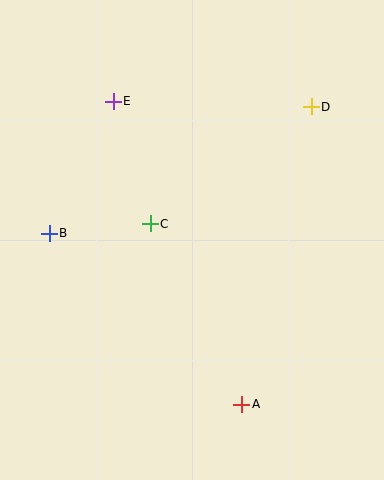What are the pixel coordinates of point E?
Point E is at (113, 101).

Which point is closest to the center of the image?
Point C at (150, 224) is closest to the center.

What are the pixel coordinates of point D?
Point D is at (311, 107).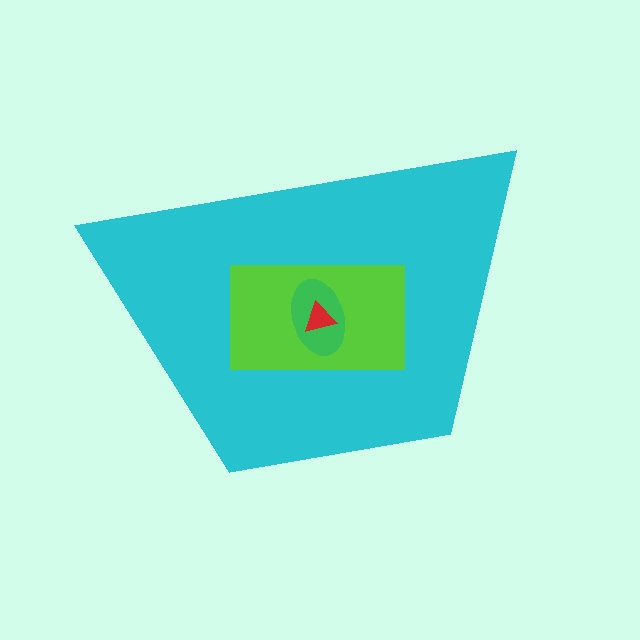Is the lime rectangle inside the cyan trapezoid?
Yes.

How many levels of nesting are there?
4.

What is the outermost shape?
The cyan trapezoid.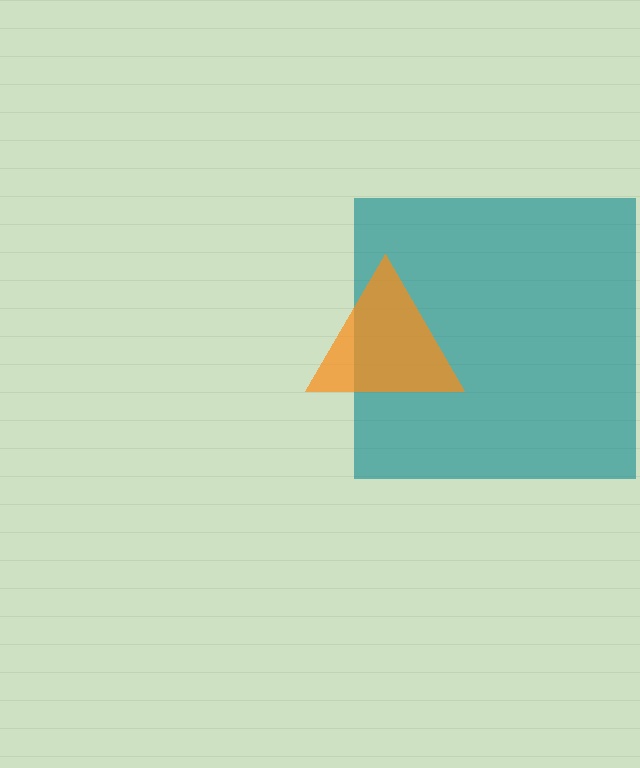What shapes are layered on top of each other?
The layered shapes are: a teal square, an orange triangle.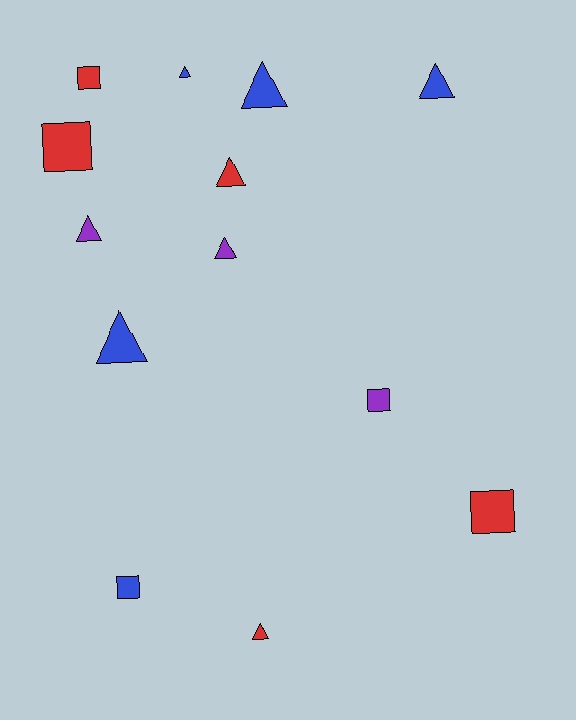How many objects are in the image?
There are 13 objects.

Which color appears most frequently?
Red, with 5 objects.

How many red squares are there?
There are 3 red squares.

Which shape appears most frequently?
Triangle, with 8 objects.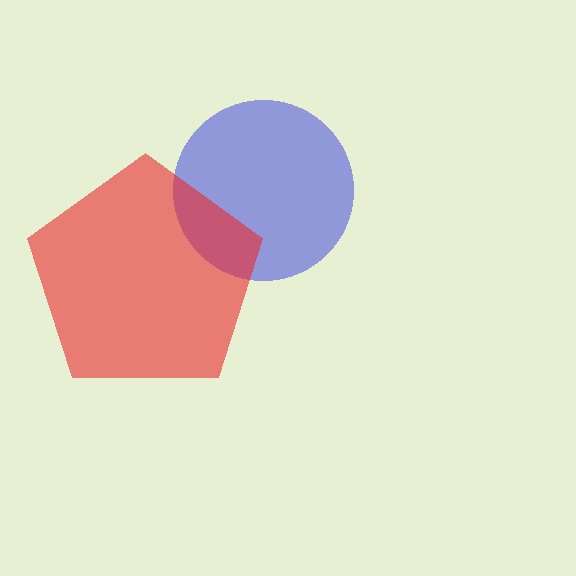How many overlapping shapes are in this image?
There are 2 overlapping shapes in the image.